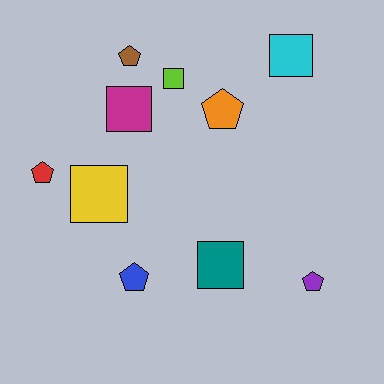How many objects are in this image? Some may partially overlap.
There are 10 objects.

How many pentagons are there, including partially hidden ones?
There are 5 pentagons.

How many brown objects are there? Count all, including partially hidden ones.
There is 1 brown object.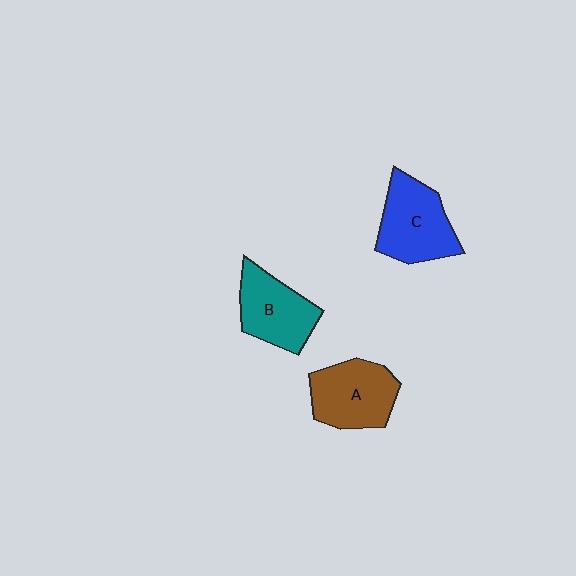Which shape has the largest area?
Shape C (blue).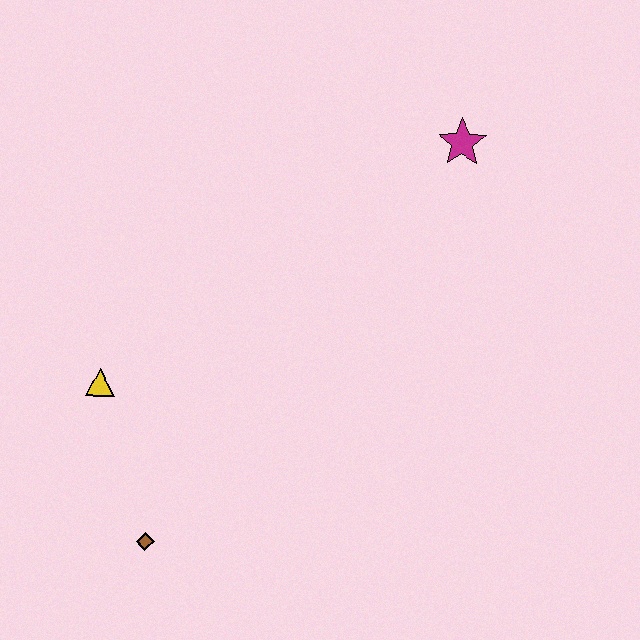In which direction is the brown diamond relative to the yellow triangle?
The brown diamond is below the yellow triangle.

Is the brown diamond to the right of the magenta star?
No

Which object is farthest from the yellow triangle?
The magenta star is farthest from the yellow triangle.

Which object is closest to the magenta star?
The yellow triangle is closest to the magenta star.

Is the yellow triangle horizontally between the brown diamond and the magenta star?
No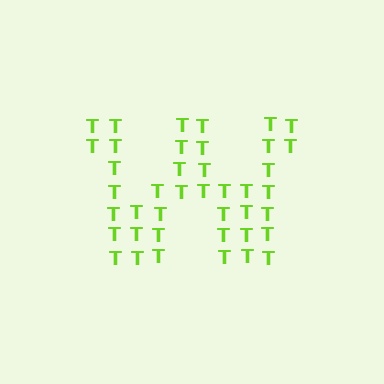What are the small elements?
The small elements are letter T's.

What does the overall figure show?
The overall figure shows the letter W.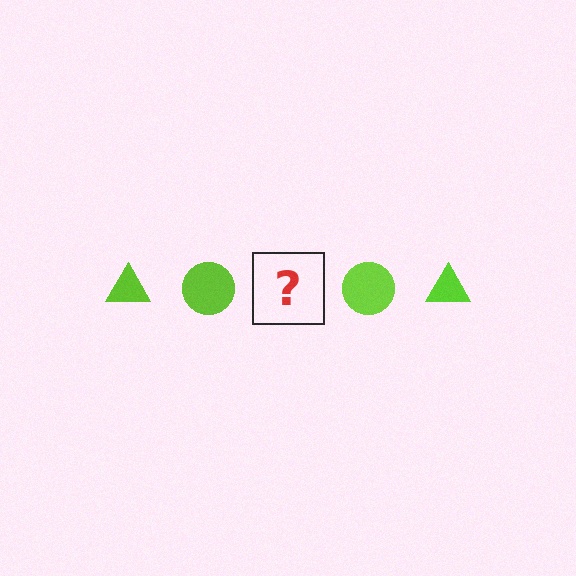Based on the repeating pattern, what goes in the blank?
The blank should be a lime triangle.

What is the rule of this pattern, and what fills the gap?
The rule is that the pattern cycles through triangle, circle shapes in lime. The gap should be filled with a lime triangle.